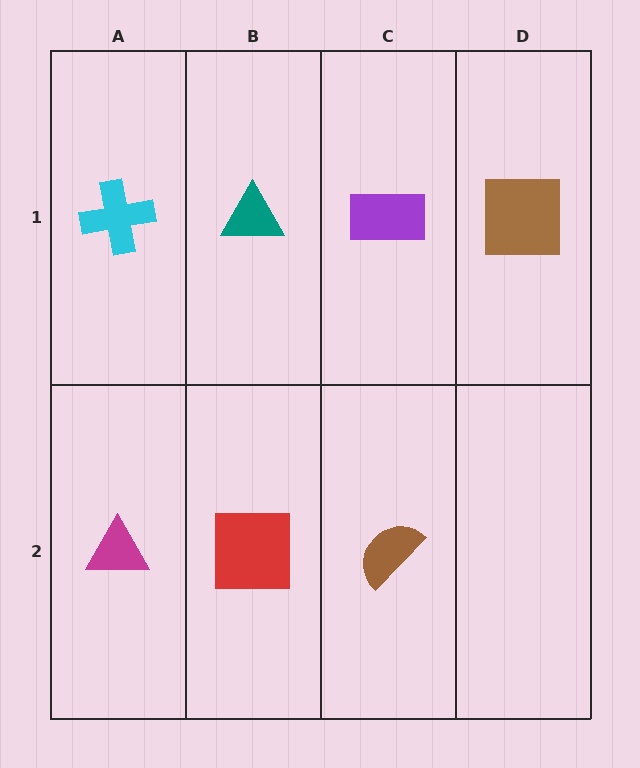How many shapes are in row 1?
4 shapes.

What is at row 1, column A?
A cyan cross.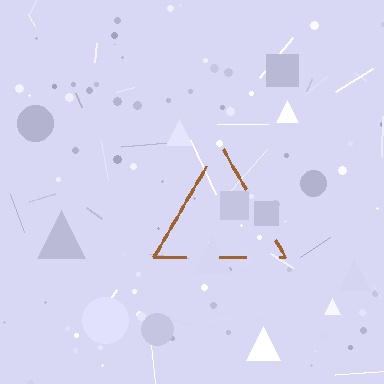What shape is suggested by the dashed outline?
The dashed outline suggests a triangle.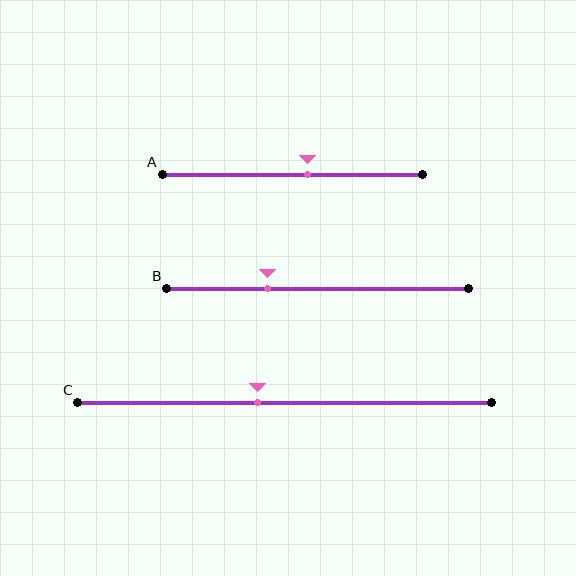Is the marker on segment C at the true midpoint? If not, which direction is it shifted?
No, the marker on segment C is shifted to the left by about 7% of the segment length.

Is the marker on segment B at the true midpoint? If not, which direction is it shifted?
No, the marker on segment B is shifted to the left by about 17% of the segment length.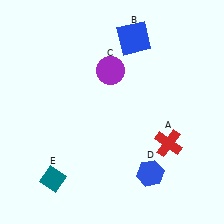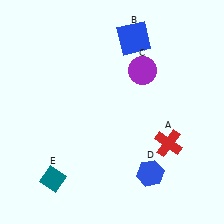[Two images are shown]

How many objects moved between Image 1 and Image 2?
1 object moved between the two images.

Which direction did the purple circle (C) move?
The purple circle (C) moved right.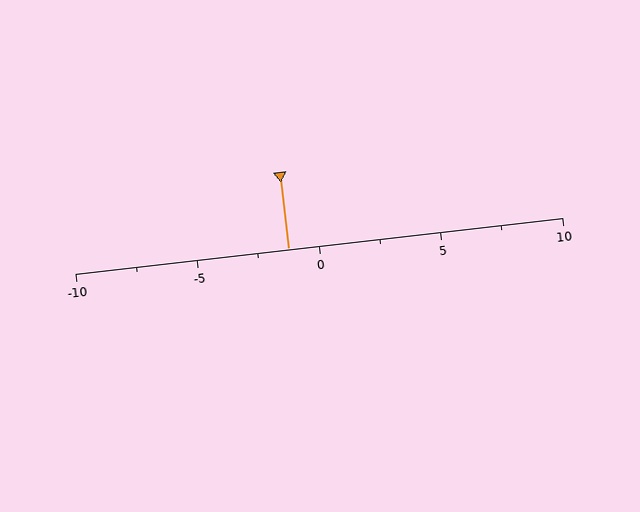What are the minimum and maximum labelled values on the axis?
The axis runs from -10 to 10.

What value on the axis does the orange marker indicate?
The marker indicates approximately -1.2.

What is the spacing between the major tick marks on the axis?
The major ticks are spaced 5 apart.